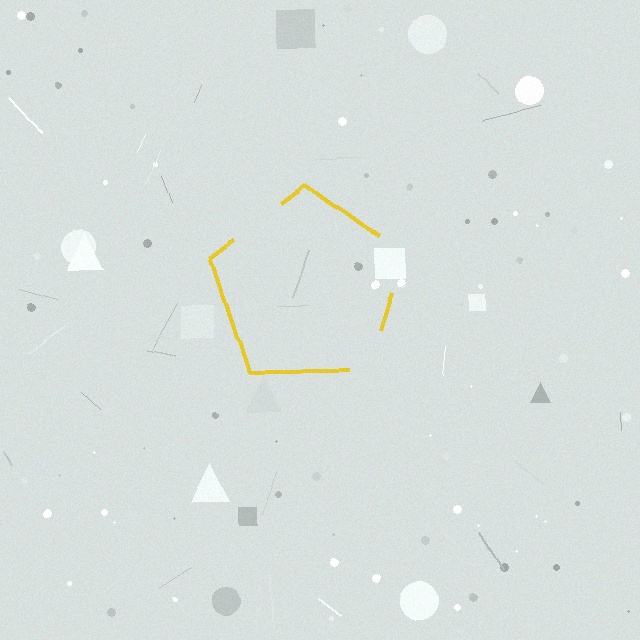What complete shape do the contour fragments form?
The contour fragments form a pentagon.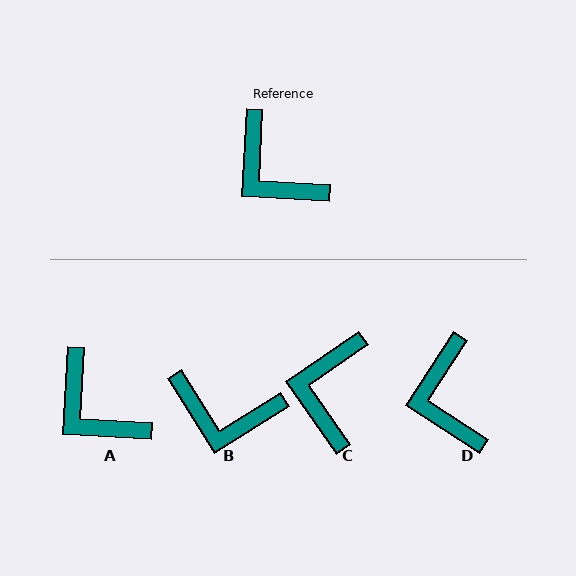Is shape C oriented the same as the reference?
No, it is off by about 52 degrees.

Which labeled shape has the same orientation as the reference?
A.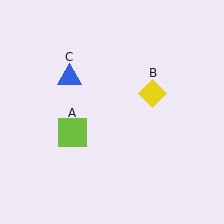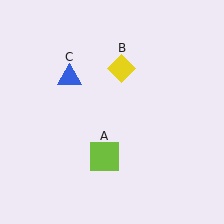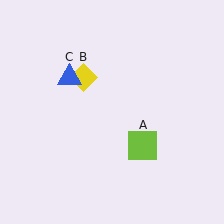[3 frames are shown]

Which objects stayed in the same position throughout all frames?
Blue triangle (object C) remained stationary.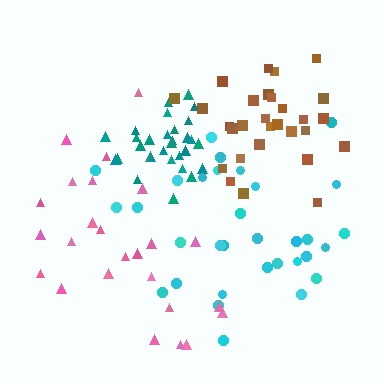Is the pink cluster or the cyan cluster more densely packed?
Cyan.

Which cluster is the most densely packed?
Teal.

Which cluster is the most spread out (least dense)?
Pink.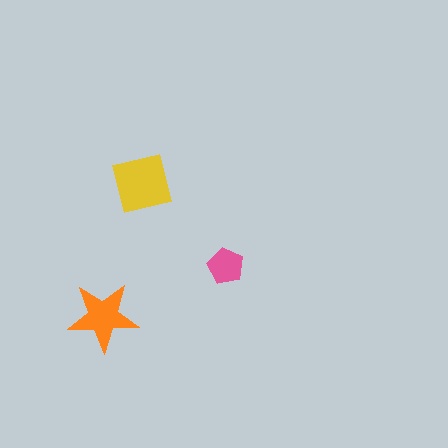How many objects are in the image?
There are 3 objects in the image.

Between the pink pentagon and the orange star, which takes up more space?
The orange star.